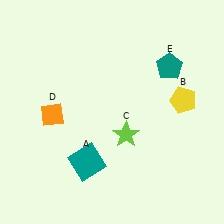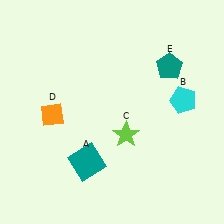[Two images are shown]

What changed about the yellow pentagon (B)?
In Image 1, B is yellow. In Image 2, it changed to cyan.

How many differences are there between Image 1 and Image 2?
There is 1 difference between the two images.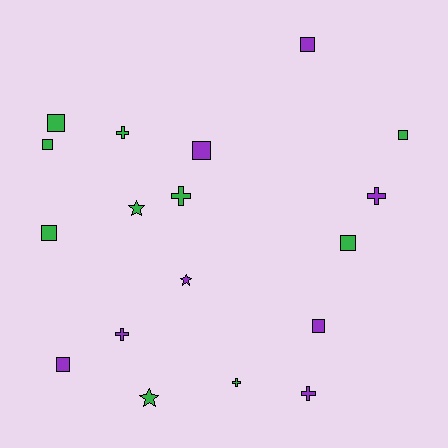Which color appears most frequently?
Green, with 10 objects.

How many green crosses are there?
There are 3 green crosses.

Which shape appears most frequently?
Square, with 9 objects.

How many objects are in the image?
There are 18 objects.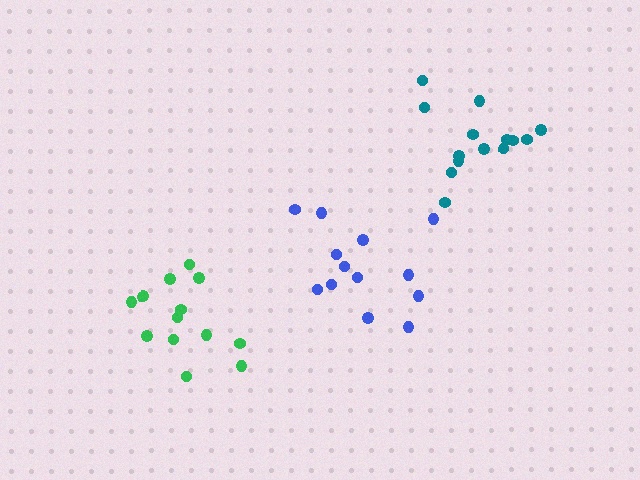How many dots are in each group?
Group 1: 13 dots, Group 2: 13 dots, Group 3: 14 dots (40 total).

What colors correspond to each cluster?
The clusters are colored: green, blue, teal.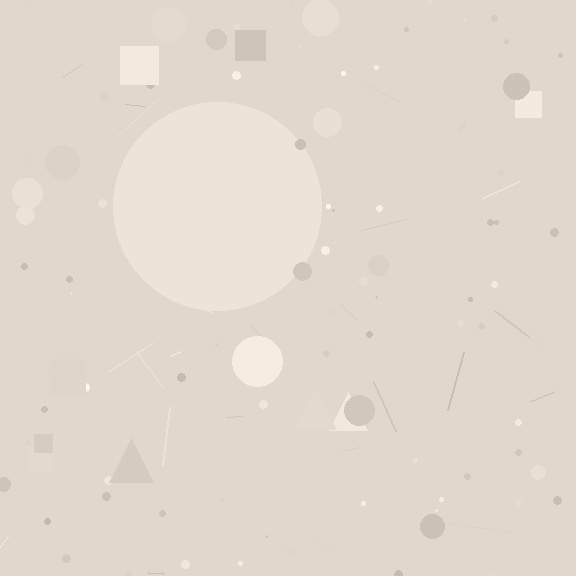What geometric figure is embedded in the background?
A circle is embedded in the background.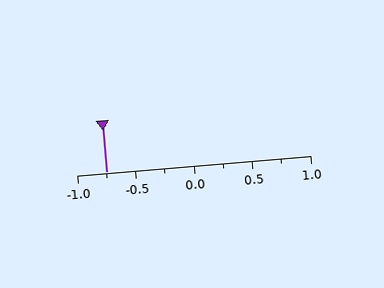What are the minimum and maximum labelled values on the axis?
The axis runs from -1.0 to 1.0.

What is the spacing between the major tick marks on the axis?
The major ticks are spaced 0.5 apart.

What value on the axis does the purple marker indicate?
The marker indicates approximately -0.75.